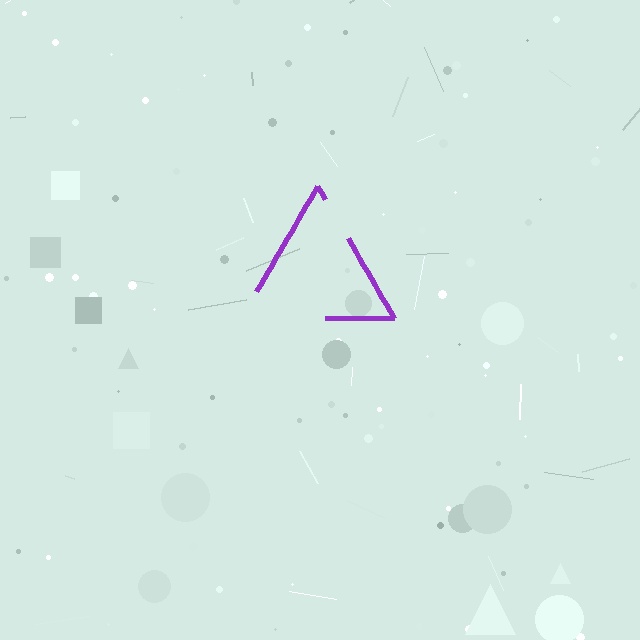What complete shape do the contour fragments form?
The contour fragments form a triangle.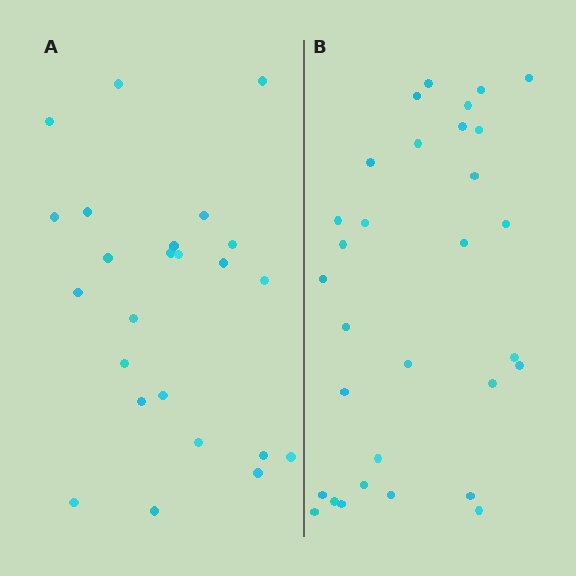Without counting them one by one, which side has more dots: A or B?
Region B (the right region) has more dots.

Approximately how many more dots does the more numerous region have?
Region B has roughly 8 or so more dots than region A.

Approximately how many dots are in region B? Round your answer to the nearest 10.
About 30 dots. (The exact count is 31, which rounds to 30.)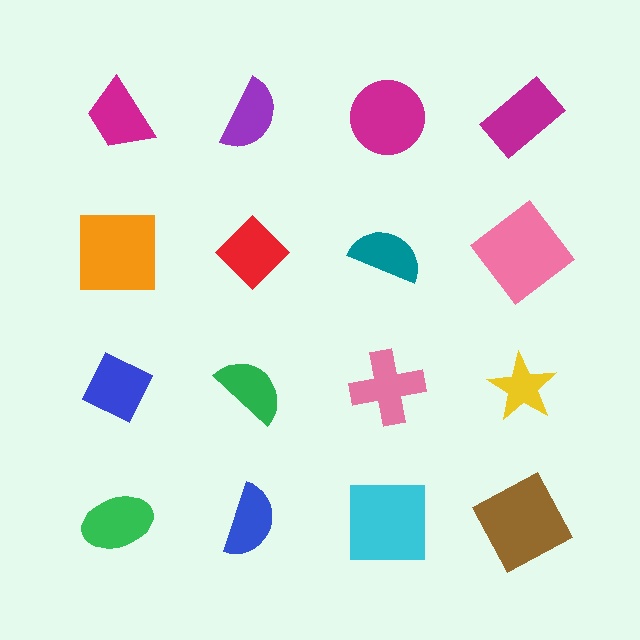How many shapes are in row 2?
4 shapes.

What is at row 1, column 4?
A magenta rectangle.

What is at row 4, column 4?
A brown square.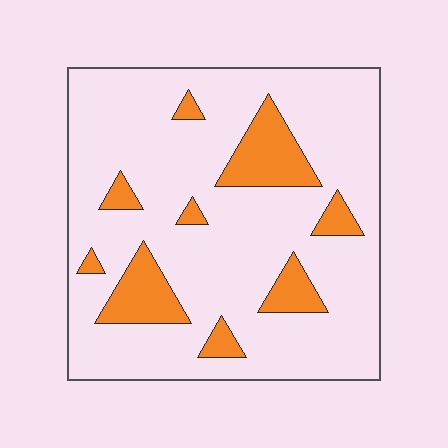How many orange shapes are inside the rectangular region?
9.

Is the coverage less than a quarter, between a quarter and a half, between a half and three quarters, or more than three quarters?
Less than a quarter.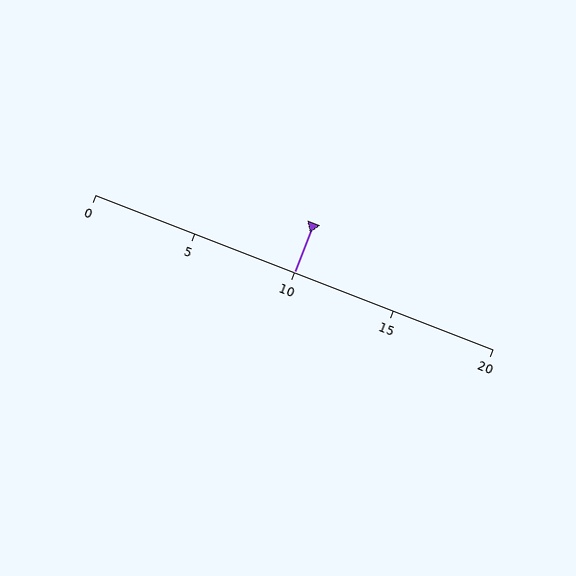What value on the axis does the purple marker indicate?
The marker indicates approximately 10.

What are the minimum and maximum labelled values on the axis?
The axis runs from 0 to 20.